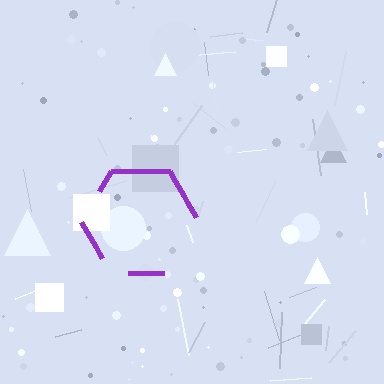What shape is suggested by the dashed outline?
The dashed outline suggests a hexagon.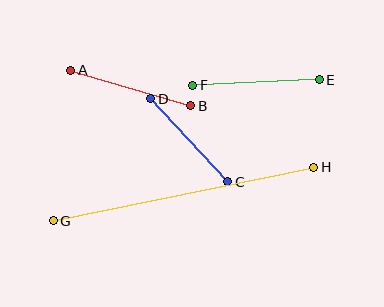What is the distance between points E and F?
The distance is approximately 126 pixels.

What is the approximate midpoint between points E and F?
The midpoint is at approximately (256, 82) pixels.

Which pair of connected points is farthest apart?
Points G and H are farthest apart.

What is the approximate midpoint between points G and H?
The midpoint is at approximately (184, 194) pixels.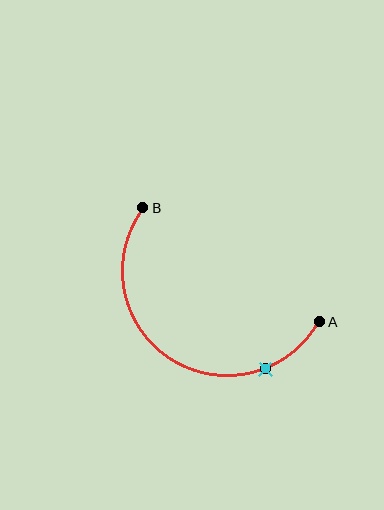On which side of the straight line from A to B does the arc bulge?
The arc bulges below the straight line connecting A and B.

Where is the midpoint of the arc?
The arc midpoint is the point on the curve farthest from the straight line joining A and B. It sits below that line.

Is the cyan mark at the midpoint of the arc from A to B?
No. The cyan mark lies on the arc but is closer to endpoint A. The arc midpoint would be at the point on the curve equidistant along the arc from both A and B.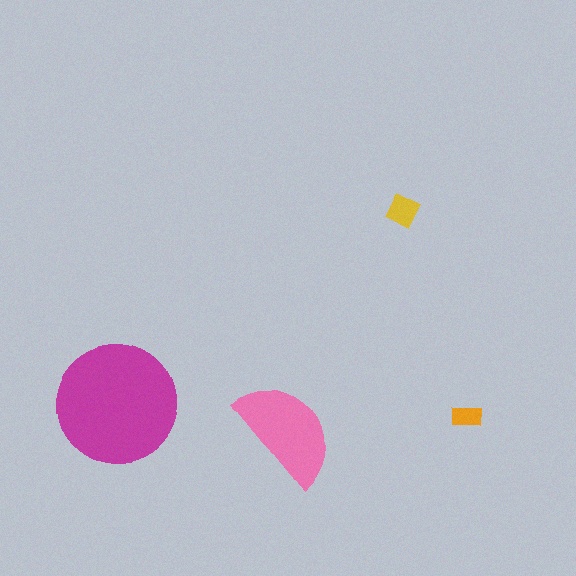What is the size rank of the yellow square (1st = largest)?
3rd.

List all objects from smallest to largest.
The orange rectangle, the yellow square, the pink semicircle, the magenta circle.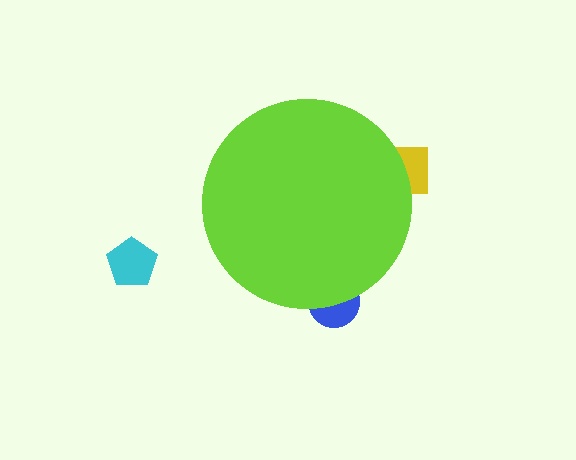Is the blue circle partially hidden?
Yes, the blue circle is partially hidden behind the lime circle.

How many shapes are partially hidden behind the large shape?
2 shapes are partially hidden.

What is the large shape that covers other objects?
A lime circle.